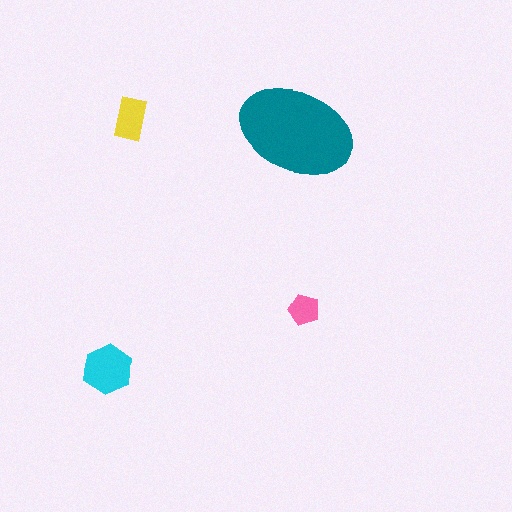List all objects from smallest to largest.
The pink pentagon, the yellow rectangle, the cyan hexagon, the teal ellipse.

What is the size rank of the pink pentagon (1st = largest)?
4th.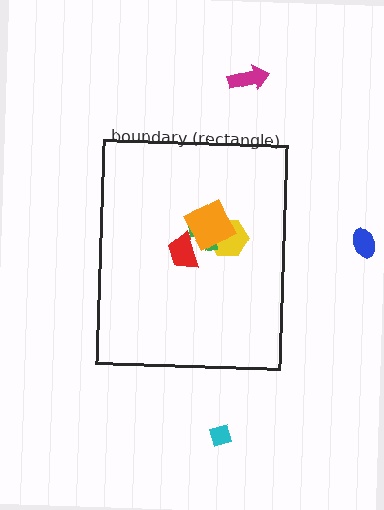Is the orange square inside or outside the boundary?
Inside.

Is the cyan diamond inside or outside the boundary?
Outside.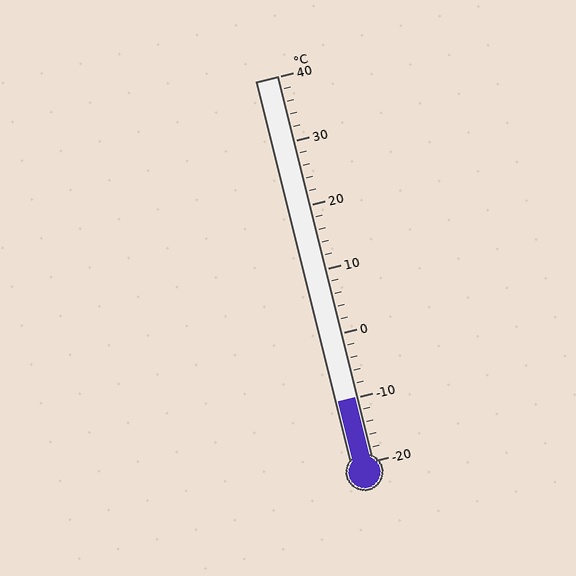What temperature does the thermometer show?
The thermometer shows approximately -10°C.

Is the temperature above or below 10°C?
The temperature is below 10°C.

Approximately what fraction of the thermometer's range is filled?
The thermometer is filled to approximately 15% of its range.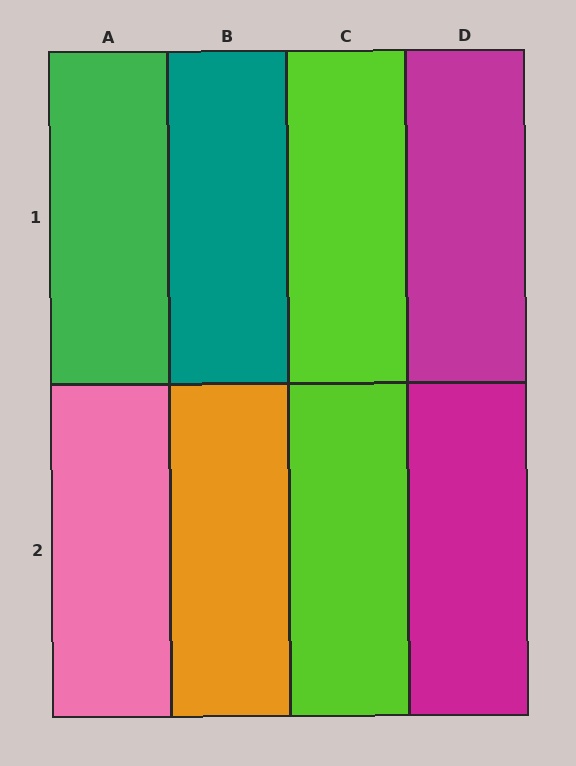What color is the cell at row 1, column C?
Lime.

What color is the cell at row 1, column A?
Green.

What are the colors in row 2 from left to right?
Pink, orange, lime, magenta.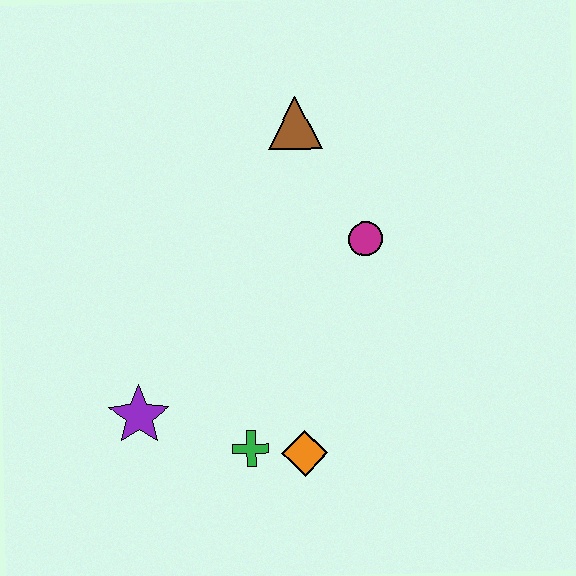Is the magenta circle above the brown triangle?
No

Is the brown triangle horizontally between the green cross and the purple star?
No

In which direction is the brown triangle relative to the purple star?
The brown triangle is above the purple star.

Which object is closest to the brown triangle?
The magenta circle is closest to the brown triangle.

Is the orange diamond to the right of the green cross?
Yes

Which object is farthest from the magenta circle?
The purple star is farthest from the magenta circle.